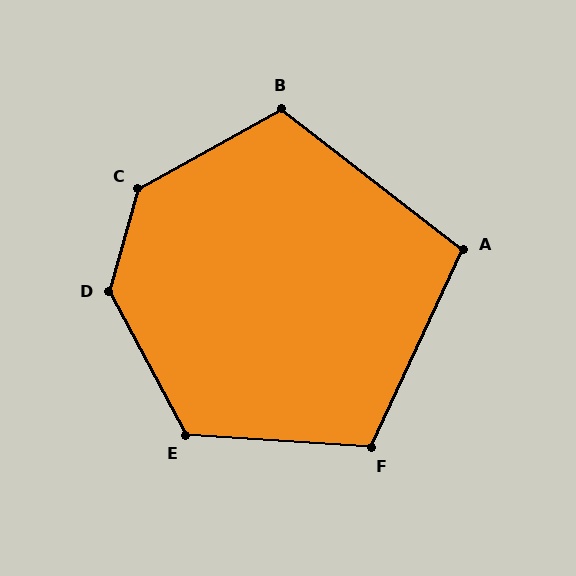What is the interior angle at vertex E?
Approximately 122 degrees (obtuse).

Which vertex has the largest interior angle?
D, at approximately 136 degrees.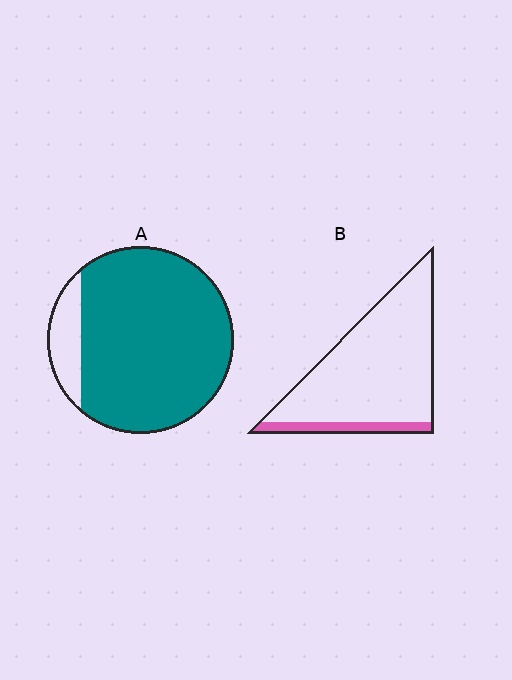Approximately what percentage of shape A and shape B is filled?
A is approximately 90% and B is approximately 10%.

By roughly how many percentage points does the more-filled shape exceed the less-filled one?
By roughly 75 percentage points (A over B).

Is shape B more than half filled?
No.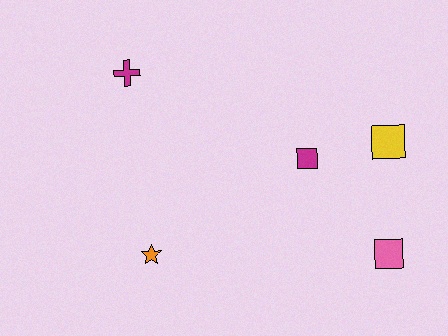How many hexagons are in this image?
There are no hexagons.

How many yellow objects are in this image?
There is 1 yellow object.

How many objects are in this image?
There are 5 objects.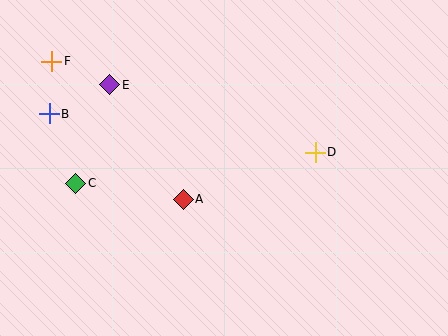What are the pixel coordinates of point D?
Point D is at (315, 152).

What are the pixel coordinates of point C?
Point C is at (76, 183).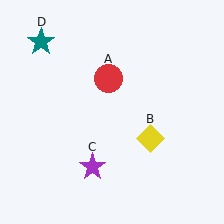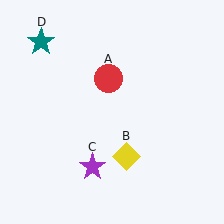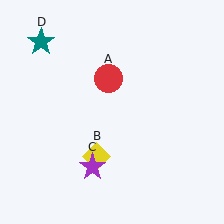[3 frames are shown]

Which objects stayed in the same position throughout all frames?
Red circle (object A) and purple star (object C) and teal star (object D) remained stationary.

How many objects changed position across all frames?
1 object changed position: yellow diamond (object B).